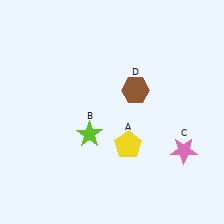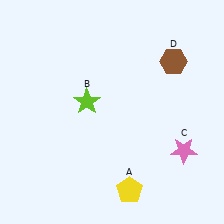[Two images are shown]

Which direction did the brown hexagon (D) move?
The brown hexagon (D) moved right.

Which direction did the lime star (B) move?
The lime star (B) moved up.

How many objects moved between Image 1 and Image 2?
3 objects moved between the two images.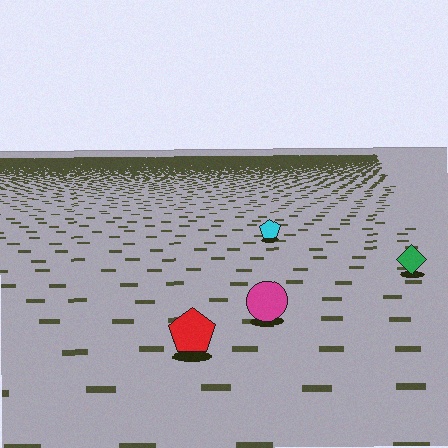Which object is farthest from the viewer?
The cyan pentagon is farthest from the viewer. It appears smaller and the ground texture around it is denser.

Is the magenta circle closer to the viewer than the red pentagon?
No. The red pentagon is closer — you can tell from the texture gradient: the ground texture is coarser near it.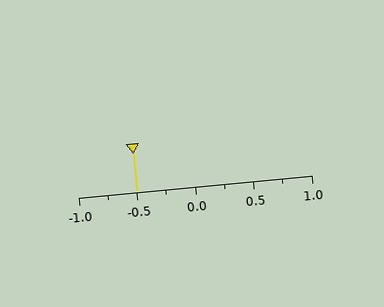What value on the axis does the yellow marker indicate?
The marker indicates approximately -0.5.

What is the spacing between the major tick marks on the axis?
The major ticks are spaced 0.5 apart.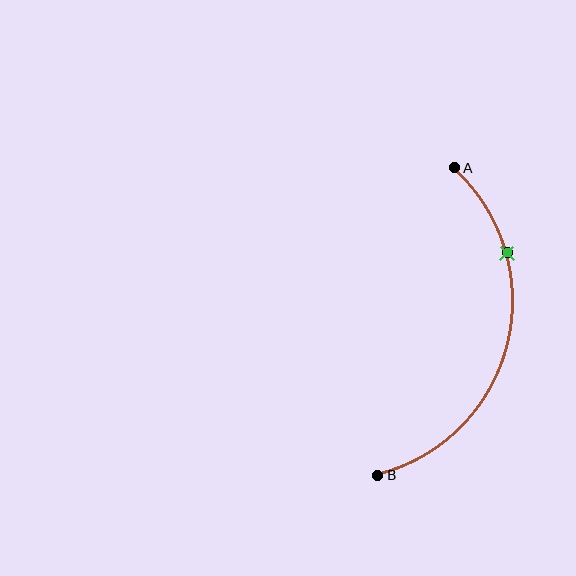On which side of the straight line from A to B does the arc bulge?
The arc bulges to the right of the straight line connecting A and B.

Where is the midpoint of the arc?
The arc midpoint is the point on the curve farthest from the straight line joining A and B. It sits to the right of that line.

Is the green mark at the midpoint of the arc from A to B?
No. The green mark lies on the arc but is closer to endpoint A. The arc midpoint would be at the point on the curve equidistant along the arc from both A and B.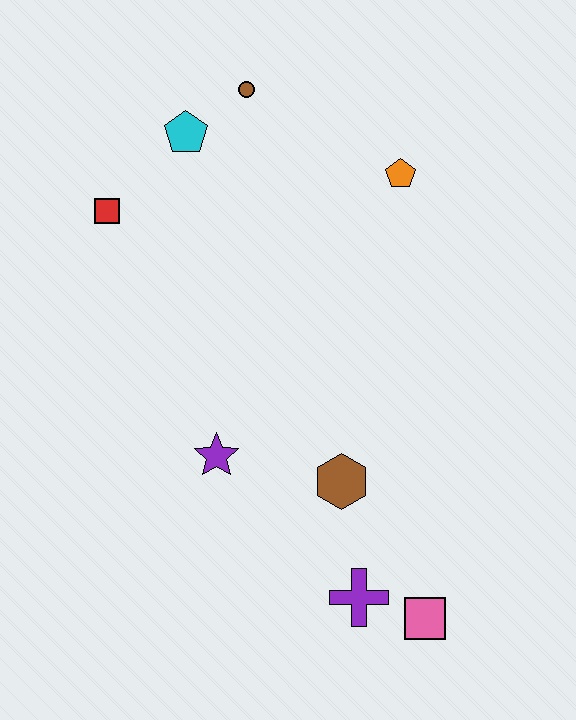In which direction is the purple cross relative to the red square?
The purple cross is below the red square.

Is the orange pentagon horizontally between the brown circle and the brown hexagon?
No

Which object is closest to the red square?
The cyan pentagon is closest to the red square.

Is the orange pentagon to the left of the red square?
No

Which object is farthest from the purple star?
The brown circle is farthest from the purple star.